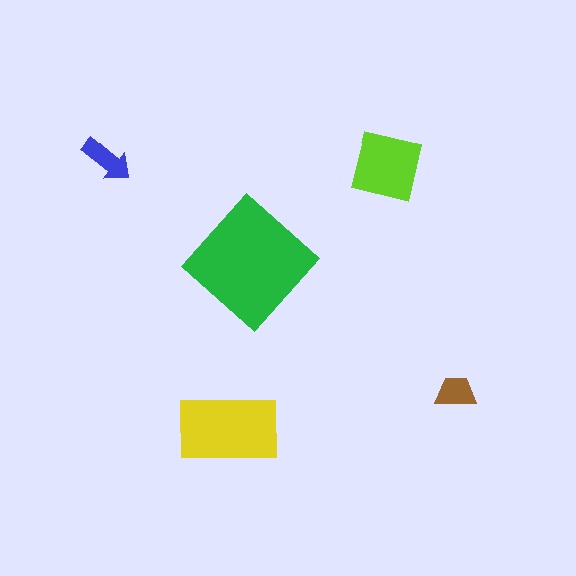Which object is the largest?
The green diamond.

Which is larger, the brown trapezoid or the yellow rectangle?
The yellow rectangle.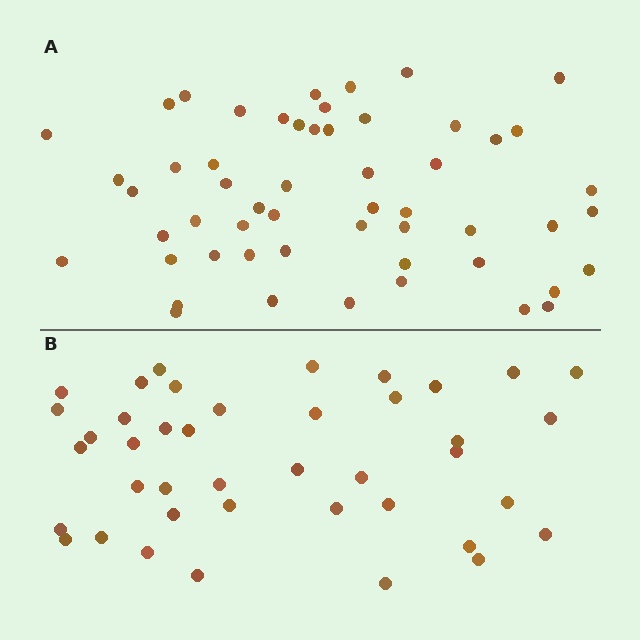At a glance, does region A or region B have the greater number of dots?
Region A (the top region) has more dots.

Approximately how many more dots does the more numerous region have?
Region A has approximately 15 more dots than region B.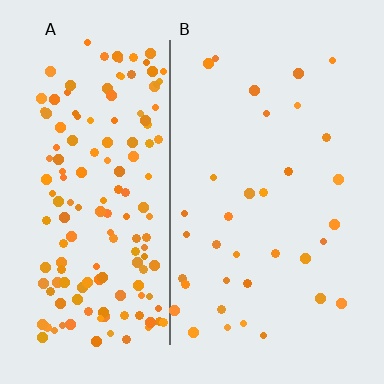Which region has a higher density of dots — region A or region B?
A (the left).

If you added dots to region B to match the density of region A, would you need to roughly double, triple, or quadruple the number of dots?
Approximately quadruple.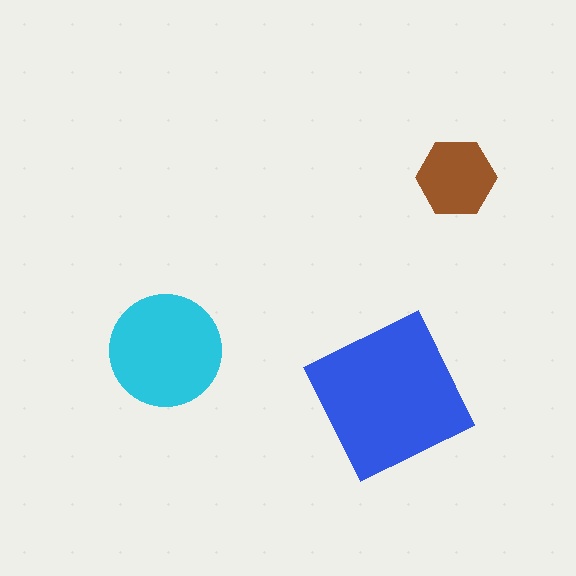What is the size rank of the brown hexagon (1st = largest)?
3rd.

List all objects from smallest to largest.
The brown hexagon, the cyan circle, the blue square.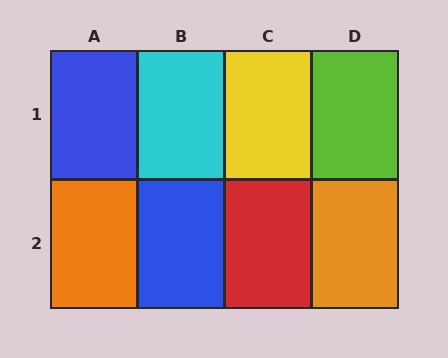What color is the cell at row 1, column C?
Yellow.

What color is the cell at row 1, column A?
Blue.